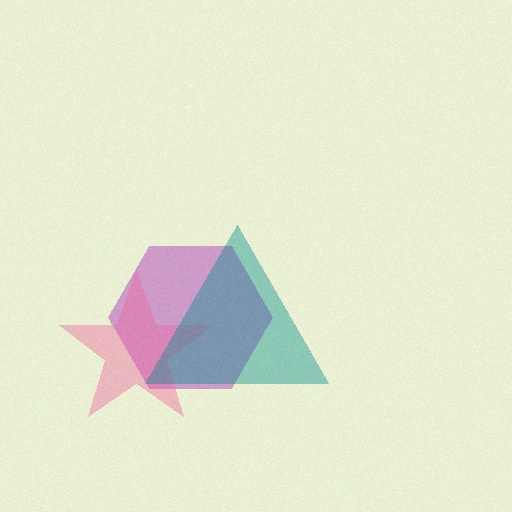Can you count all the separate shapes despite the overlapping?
Yes, there are 3 separate shapes.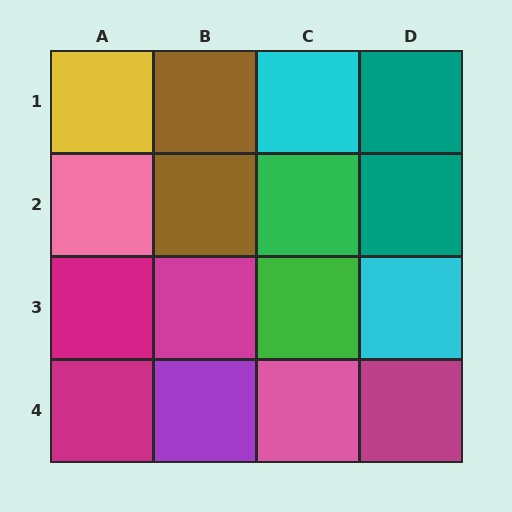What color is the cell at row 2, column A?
Pink.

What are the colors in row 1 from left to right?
Yellow, brown, cyan, teal.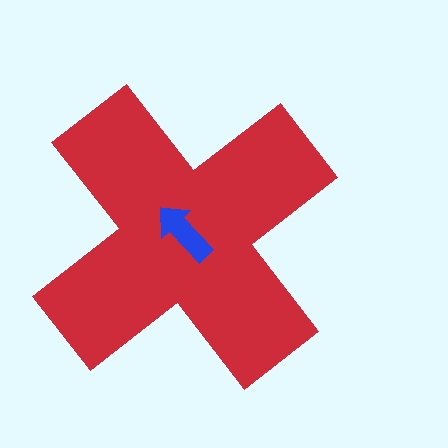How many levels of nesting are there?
2.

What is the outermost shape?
The red cross.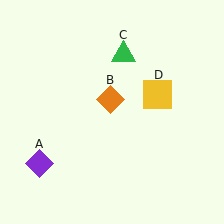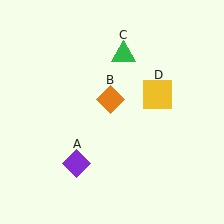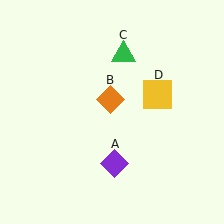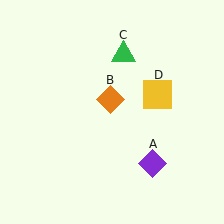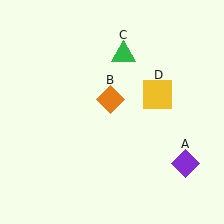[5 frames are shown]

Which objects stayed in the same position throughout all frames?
Orange diamond (object B) and green triangle (object C) and yellow square (object D) remained stationary.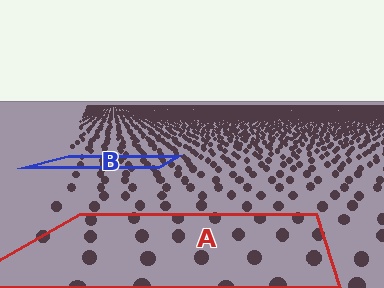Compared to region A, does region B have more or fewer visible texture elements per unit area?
Region B has more texture elements per unit area — they are packed more densely because it is farther away.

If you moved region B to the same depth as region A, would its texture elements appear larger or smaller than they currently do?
They would appear larger. At a closer depth, the same texture elements are projected at a bigger on-screen size.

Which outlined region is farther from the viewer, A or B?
Region B is farther from the viewer — the texture elements inside it appear smaller and more densely packed.